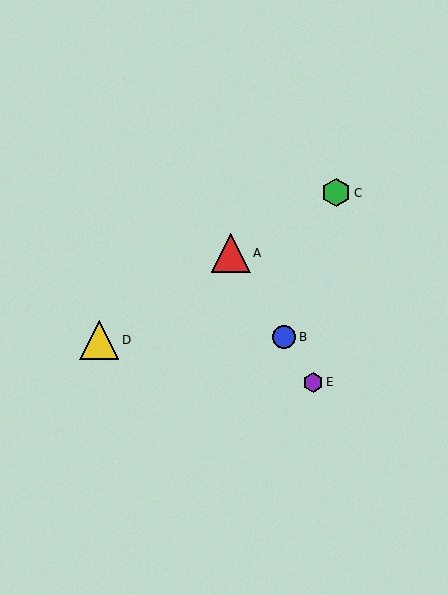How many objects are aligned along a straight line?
3 objects (A, B, E) are aligned along a straight line.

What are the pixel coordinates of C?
Object C is at (336, 193).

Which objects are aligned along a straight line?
Objects A, B, E are aligned along a straight line.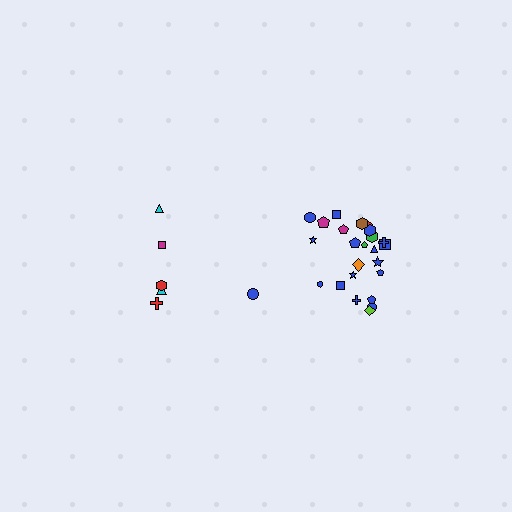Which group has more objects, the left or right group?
The right group.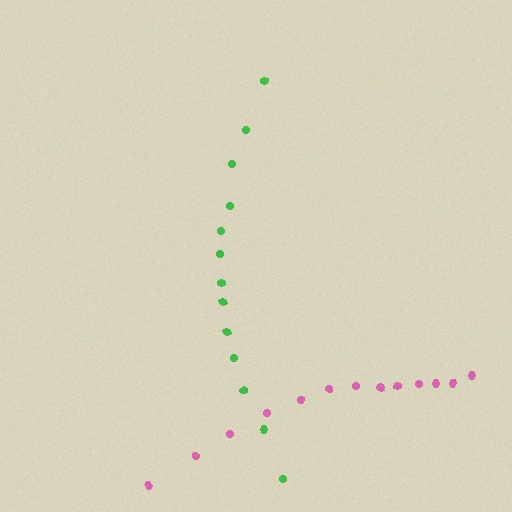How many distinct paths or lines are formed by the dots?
There are 2 distinct paths.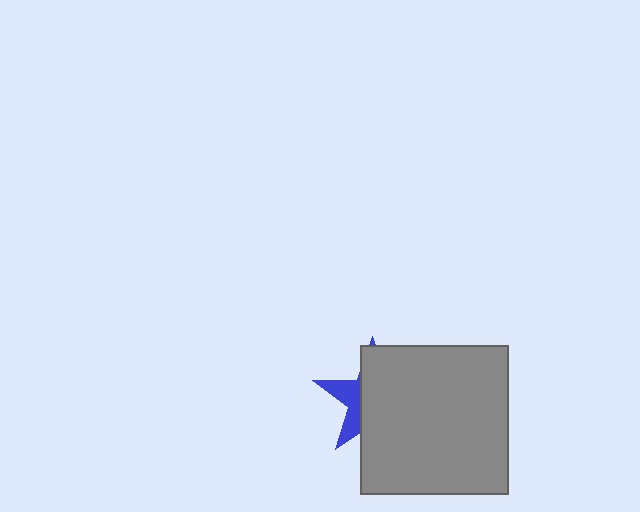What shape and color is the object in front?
The object in front is a gray square.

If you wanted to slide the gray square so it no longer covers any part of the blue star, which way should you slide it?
Slide it right — that is the most direct way to separate the two shapes.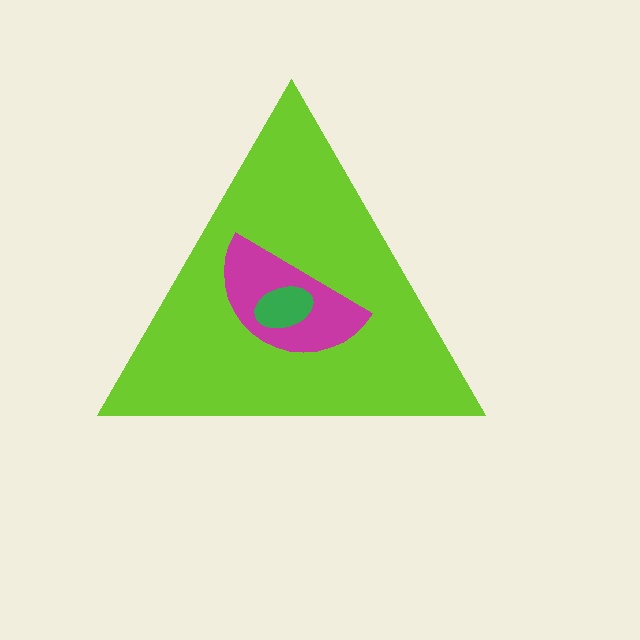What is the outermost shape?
The lime triangle.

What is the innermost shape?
The green ellipse.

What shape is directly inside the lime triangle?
The magenta semicircle.